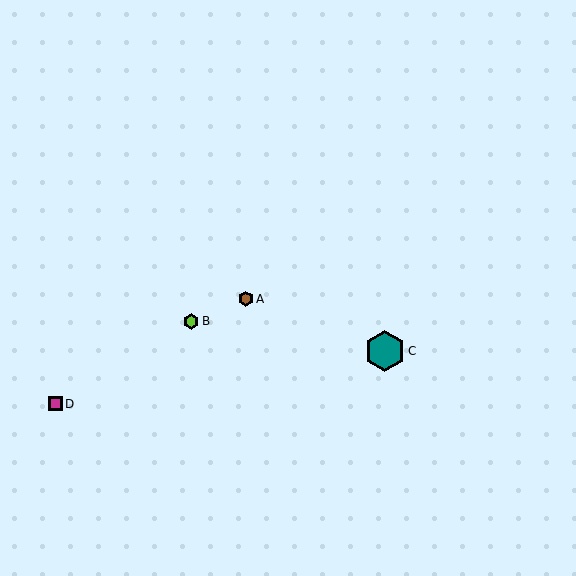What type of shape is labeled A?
Shape A is a brown hexagon.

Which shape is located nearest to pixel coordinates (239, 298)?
The brown hexagon (labeled A) at (246, 299) is nearest to that location.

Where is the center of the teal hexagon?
The center of the teal hexagon is at (385, 351).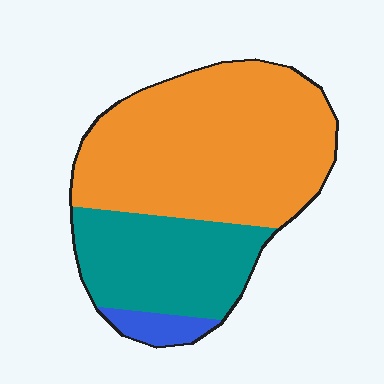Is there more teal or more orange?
Orange.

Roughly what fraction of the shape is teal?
Teal takes up between a sixth and a third of the shape.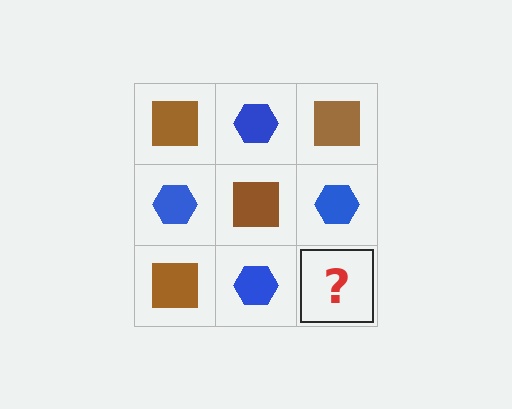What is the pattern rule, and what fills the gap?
The rule is that it alternates brown square and blue hexagon in a checkerboard pattern. The gap should be filled with a brown square.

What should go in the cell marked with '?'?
The missing cell should contain a brown square.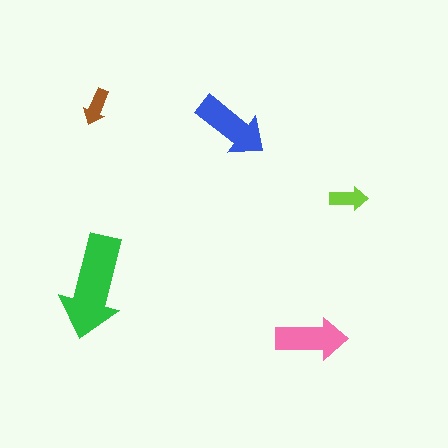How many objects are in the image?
There are 5 objects in the image.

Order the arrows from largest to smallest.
the green one, the blue one, the pink one, the lime one, the brown one.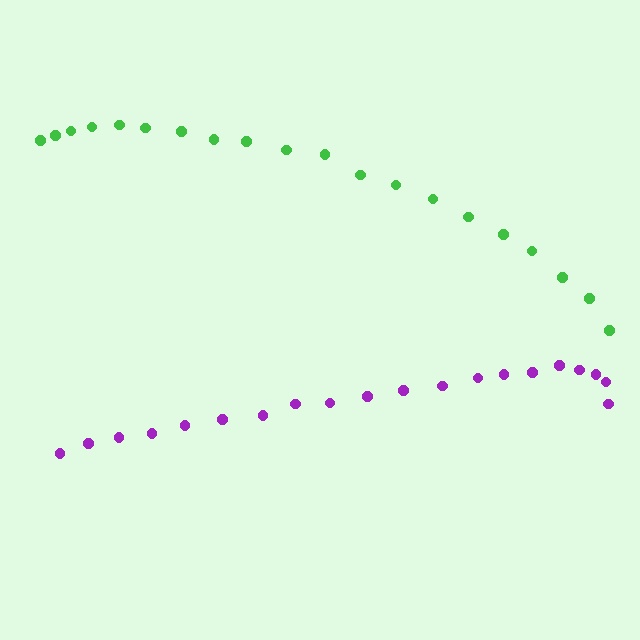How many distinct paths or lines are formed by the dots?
There are 2 distinct paths.